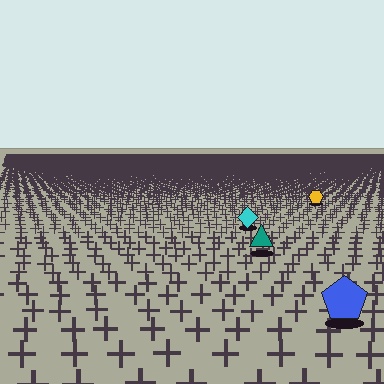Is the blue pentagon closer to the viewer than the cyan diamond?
Yes. The blue pentagon is closer — you can tell from the texture gradient: the ground texture is coarser near it.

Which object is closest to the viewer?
The blue pentagon is closest. The texture marks near it are larger and more spread out.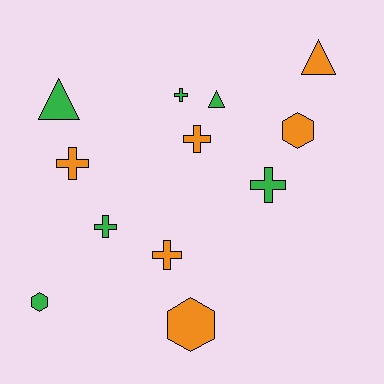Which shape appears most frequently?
Cross, with 6 objects.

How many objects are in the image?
There are 12 objects.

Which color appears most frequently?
Green, with 6 objects.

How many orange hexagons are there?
There are 2 orange hexagons.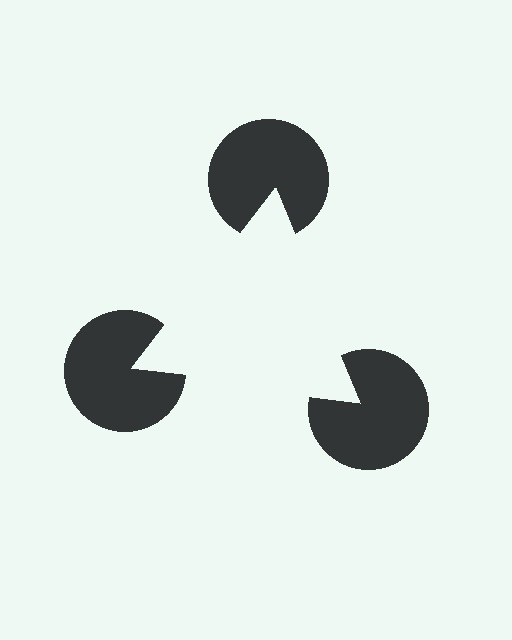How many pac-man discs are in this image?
There are 3 — one at each vertex of the illusory triangle.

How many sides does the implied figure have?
3 sides.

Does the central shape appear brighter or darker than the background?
It typically appears slightly brighter than the background, even though no actual brightness change is drawn.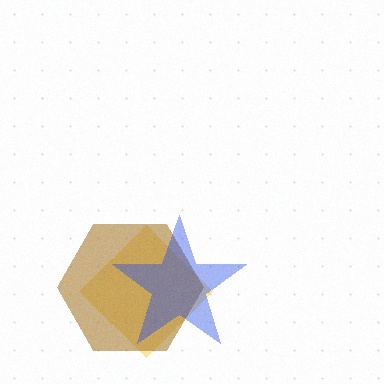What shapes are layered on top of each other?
The layered shapes are: a yellow diamond, a brown hexagon, a blue star.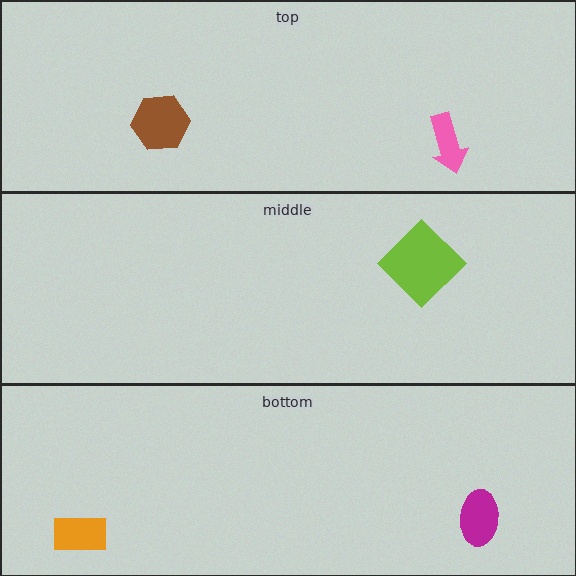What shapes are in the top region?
The pink arrow, the brown hexagon.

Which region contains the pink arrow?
The top region.